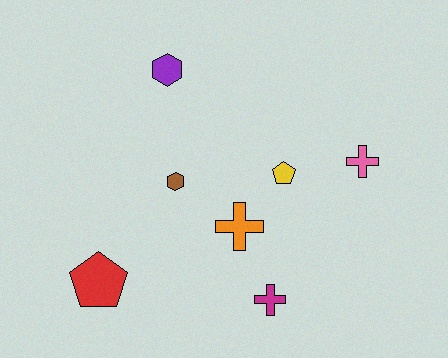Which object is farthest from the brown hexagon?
The pink cross is farthest from the brown hexagon.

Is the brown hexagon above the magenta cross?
Yes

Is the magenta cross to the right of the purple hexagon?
Yes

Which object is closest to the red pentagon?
The brown hexagon is closest to the red pentagon.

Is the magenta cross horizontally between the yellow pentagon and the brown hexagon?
Yes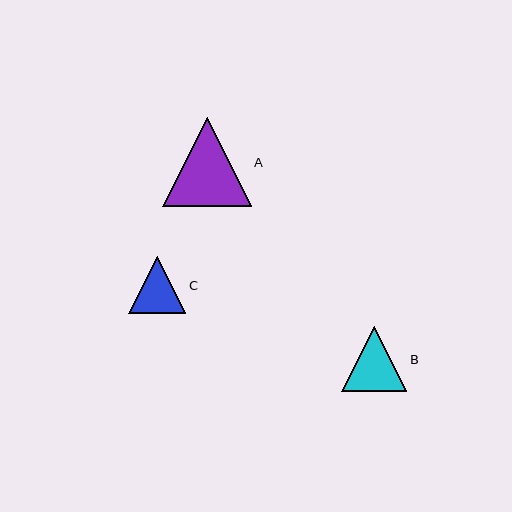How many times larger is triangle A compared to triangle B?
Triangle A is approximately 1.4 times the size of triangle B.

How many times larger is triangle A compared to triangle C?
Triangle A is approximately 1.6 times the size of triangle C.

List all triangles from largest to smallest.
From largest to smallest: A, B, C.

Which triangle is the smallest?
Triangle C is the smallest with a size of approximately 57 pixels.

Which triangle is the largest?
Triangle A is the largest with a size of approximately 88 pixels.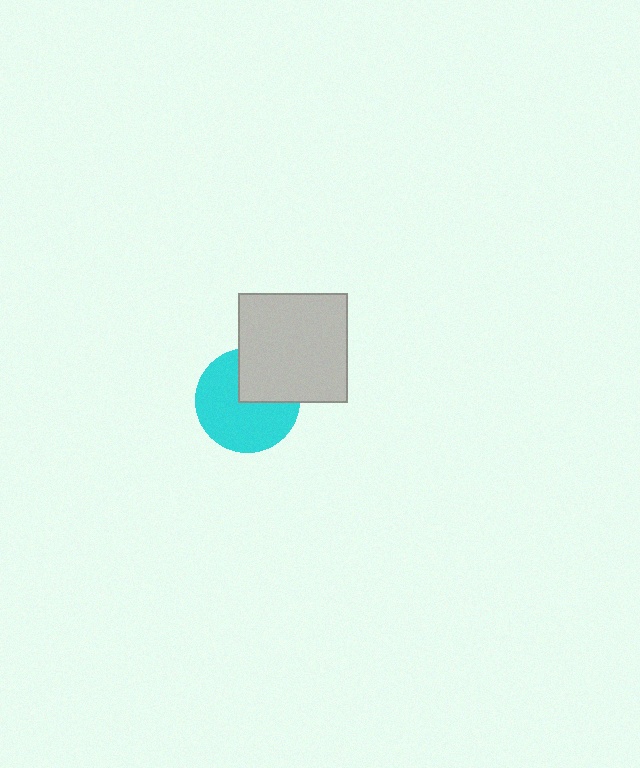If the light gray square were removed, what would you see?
You would see the complete cyan circle.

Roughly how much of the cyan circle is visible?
Most of it is visible (roughly 67%).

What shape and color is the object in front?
The object in front is a light gray square.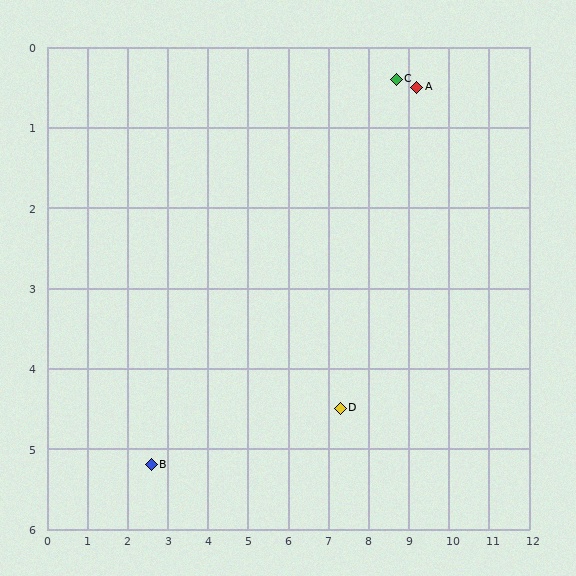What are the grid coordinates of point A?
Point A is at approximately (9.2, 0.5).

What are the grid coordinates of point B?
Point B is at approximately (2.6, 5.2).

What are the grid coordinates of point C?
Point C is at approximately (8.7, 0.4).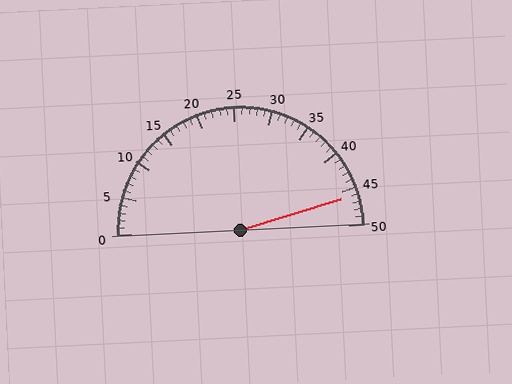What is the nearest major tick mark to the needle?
The nearest major tick mark is 45.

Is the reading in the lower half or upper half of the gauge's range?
The reading is in the upper half of the range (0 to 50).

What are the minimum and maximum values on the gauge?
The gauge ranges from 0 to 50.